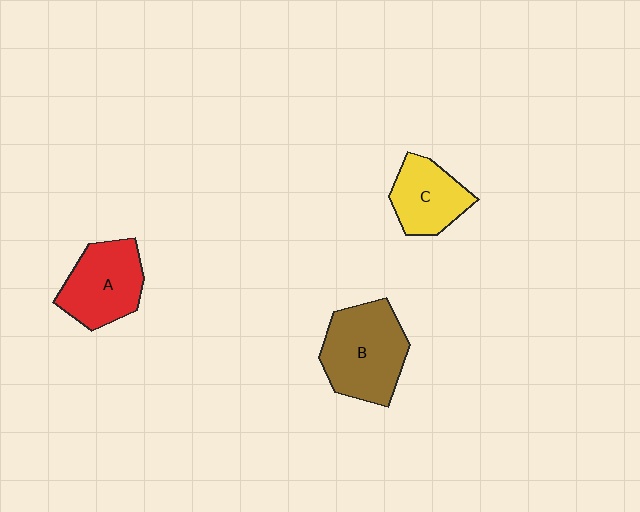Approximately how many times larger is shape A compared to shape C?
Approximately 1.2 times.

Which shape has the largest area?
Shape B (brown).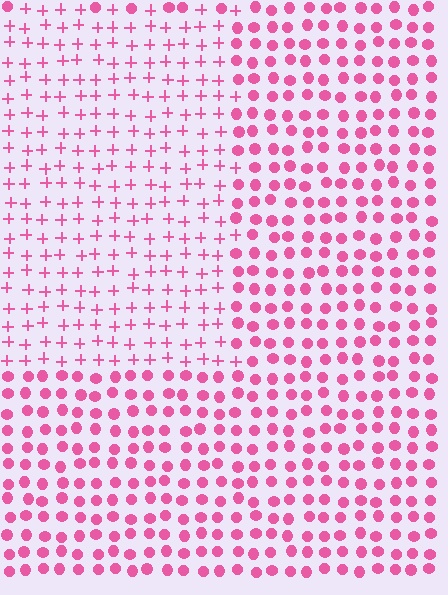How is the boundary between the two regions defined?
The boundary is defined by a change in element shape: plus signs inside vs. circles outside. All elements share the same color and spacing.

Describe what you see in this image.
The image is filled with small pink elements arranged in a uniform grid. A rectangle-shaped region contains plus signs, while the surrounding area contains circles. The boundary is defined purely by the change in element shape.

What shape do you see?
I see a rectangle.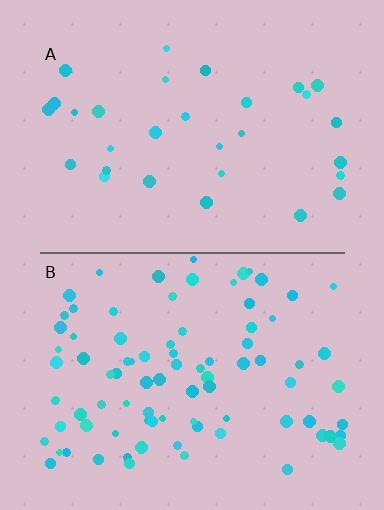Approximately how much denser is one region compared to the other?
Approximately 2.8× — region B over region A.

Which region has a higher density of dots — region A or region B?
B (the bottom).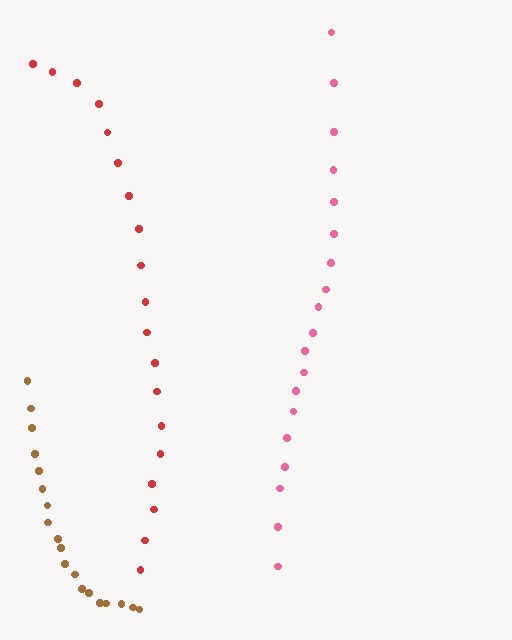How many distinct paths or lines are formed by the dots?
There are 3 distinct paths.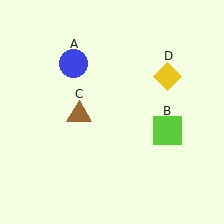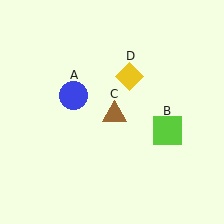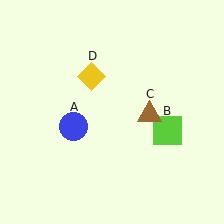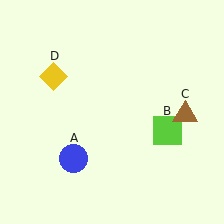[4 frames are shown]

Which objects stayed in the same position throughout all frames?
Lime square (object B) remained stationary.